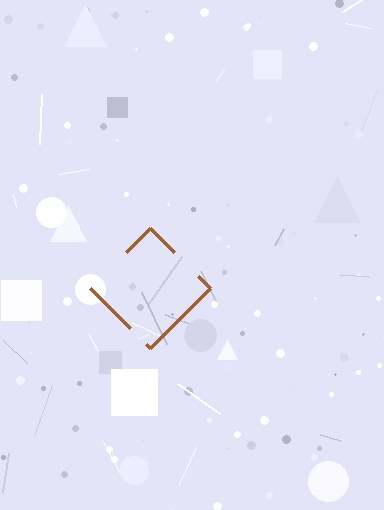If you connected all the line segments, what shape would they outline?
They would outline a diamond.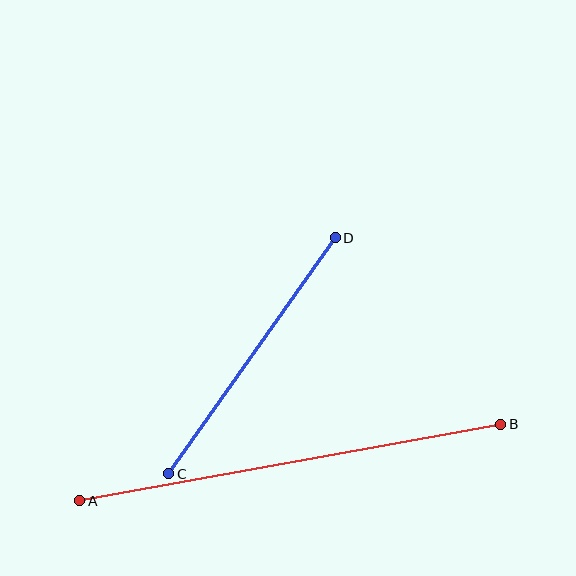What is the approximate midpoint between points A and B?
The midpoint is at approximately (290, 462) pixels.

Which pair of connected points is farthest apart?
Points A and B are farthest apart.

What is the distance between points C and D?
The distance is approximately 289 pixels.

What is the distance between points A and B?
The distance is approximately 428 pixels.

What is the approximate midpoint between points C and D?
The midpoint is at approximately (252, 356) pixels.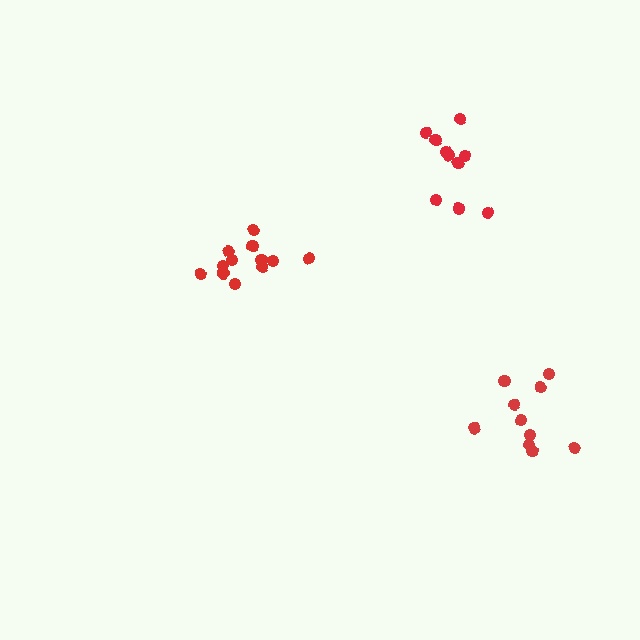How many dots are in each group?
Group 1: 10 dots, Group 2: 10 dots, Group 3: 12 dots (32 total).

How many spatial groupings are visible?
There are 3 spatial groupings.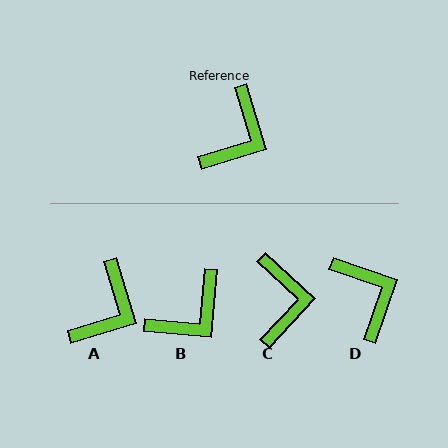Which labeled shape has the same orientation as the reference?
A.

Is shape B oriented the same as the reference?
No, it is off by about 22 degrees.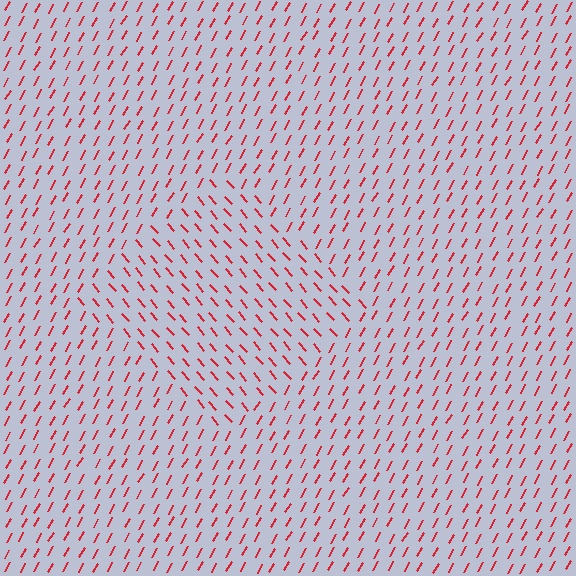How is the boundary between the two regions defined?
The boundary is defined purely by a change in line orientation (approximately 70 degrees difference). All lines are the same color and thickness.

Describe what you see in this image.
The image is filled with small red line segments. A diamond region in the image has lines oriented differently from the surrounding lines, creating a visible texture boundary.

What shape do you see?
I see a diamond.